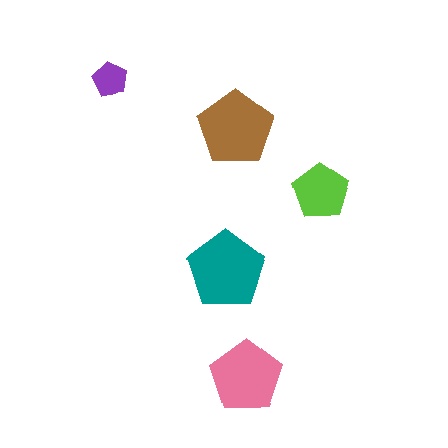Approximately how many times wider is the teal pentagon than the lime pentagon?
About 1.5 times wider.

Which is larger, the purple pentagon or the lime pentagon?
The lime one.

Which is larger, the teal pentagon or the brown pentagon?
The teal one.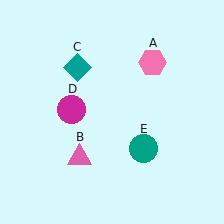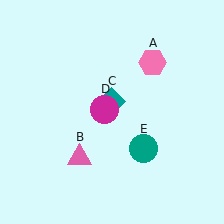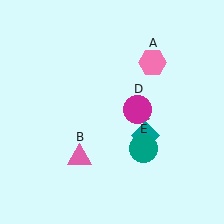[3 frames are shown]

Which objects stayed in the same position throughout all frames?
Pink hexagon (object A) and pink triangle (object B) and teal circle (object E) remained stationary.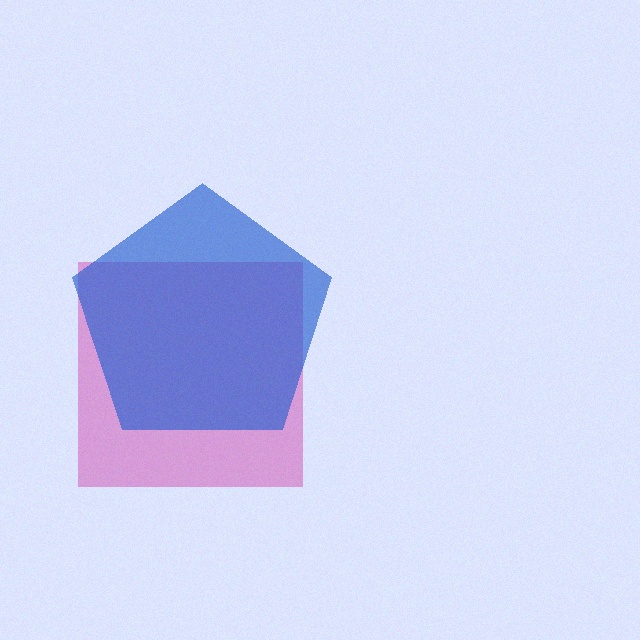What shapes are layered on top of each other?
The layered shapes are: a magenta square, a blue pentagon.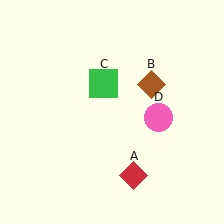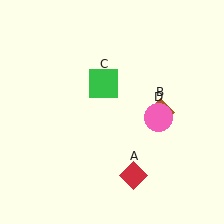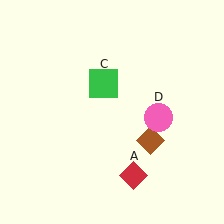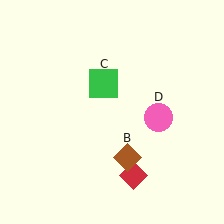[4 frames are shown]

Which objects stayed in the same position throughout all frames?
Red diamond (object A) and green square (object C) and pink circle (object D) remained stationary.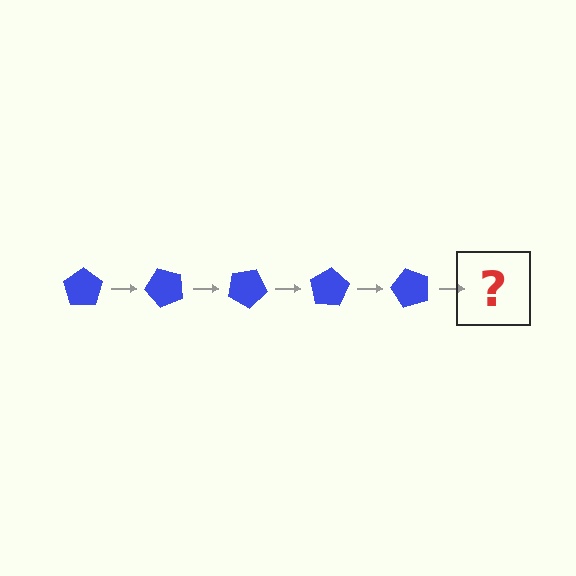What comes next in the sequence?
The next element should be a blue pentagon rotated 250 degrees.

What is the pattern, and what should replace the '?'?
The pattern is that the pentagon rotates 50 degrees each step. The '?' should be a blue pentagon rotated 250 degrees.